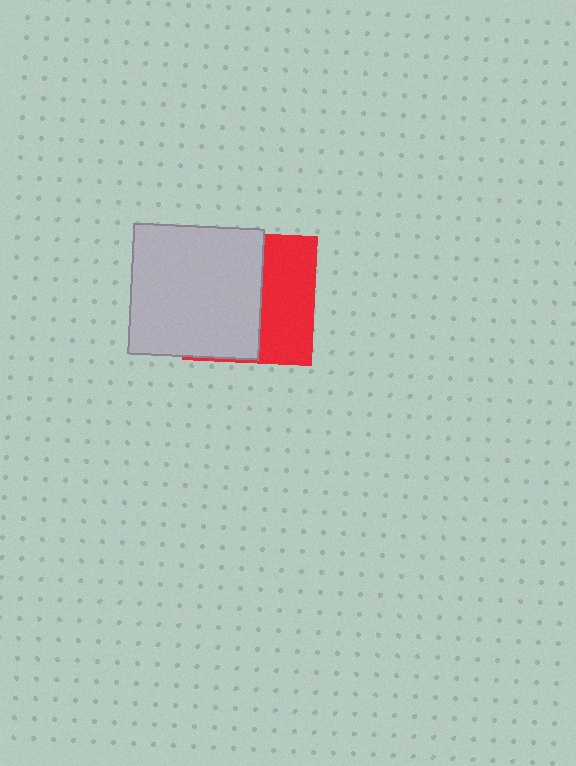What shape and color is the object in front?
The object in front is a light gray square.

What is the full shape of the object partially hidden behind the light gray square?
The partially hidden object is a red square.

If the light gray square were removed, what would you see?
You would see the complete red square.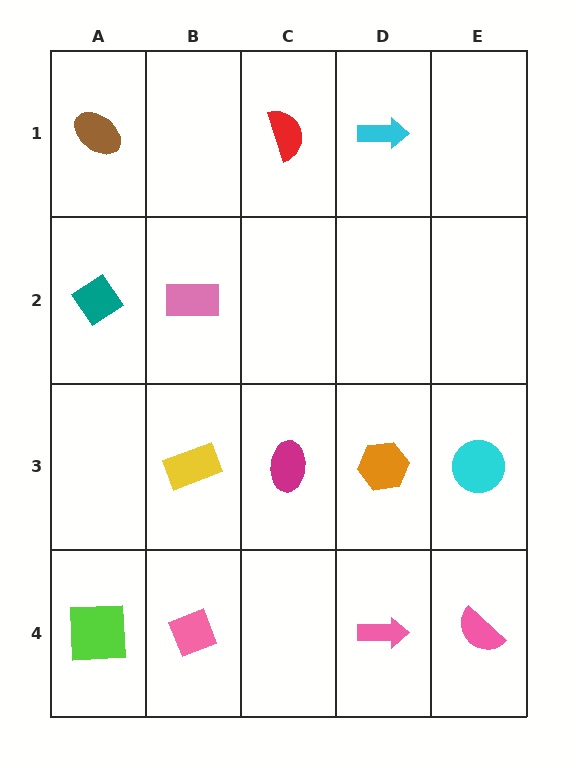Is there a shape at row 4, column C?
No, that cell is empty.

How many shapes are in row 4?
4 shapes.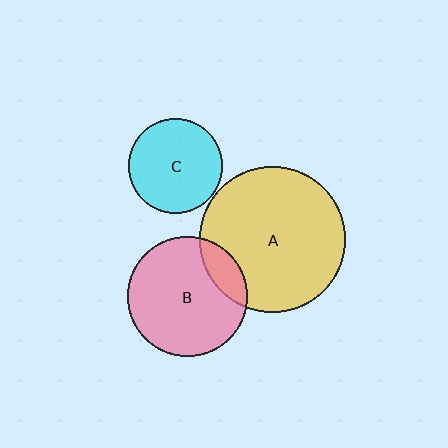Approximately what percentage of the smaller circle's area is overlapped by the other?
Approximately 15%.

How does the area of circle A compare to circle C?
Approximately 2.4 times.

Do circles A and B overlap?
Yes.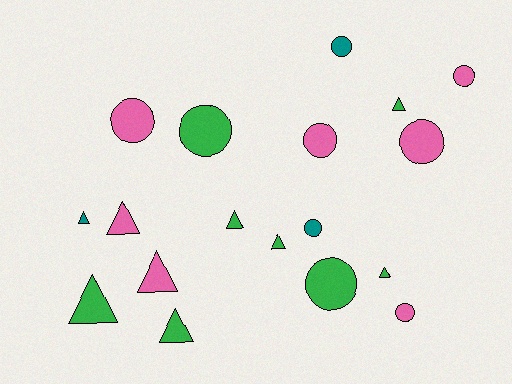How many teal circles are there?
There are 2 teal circles.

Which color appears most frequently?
Green, with 8 objects.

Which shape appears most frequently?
Circle, with 9 objects.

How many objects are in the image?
There are 18 objects.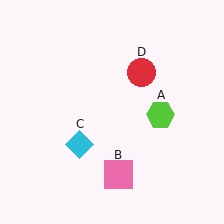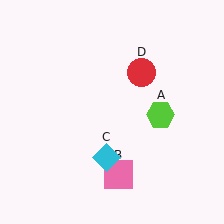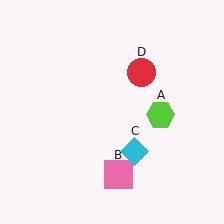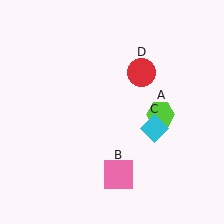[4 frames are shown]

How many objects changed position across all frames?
1 object changed position: cyan diamond (object C).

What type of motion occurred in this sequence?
The cyan diamond (object C) rotated counterclockwise around the center of the scene.